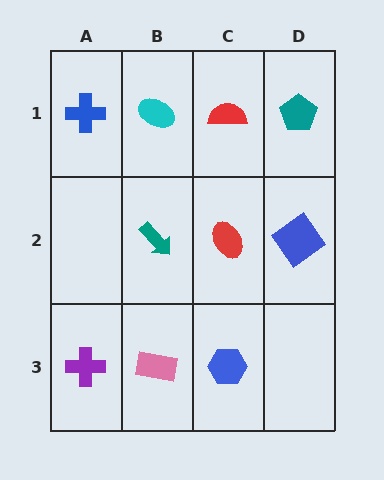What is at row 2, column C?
A red ellipse.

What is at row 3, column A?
A purple cross.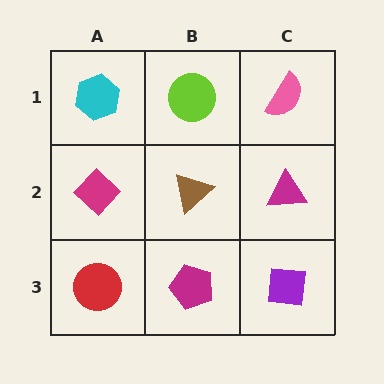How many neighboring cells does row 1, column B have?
3.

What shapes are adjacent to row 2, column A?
A cyan hexagon (row 1, column A), a red circle (row 3, column A), a brown triangle (row 2, column B).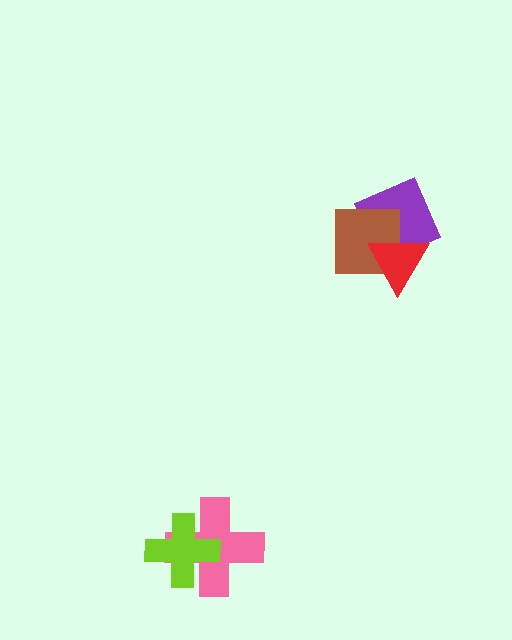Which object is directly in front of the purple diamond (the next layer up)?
The brown square is directly in front of the purple diamond.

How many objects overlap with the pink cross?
1 object overlaps with the pink cross.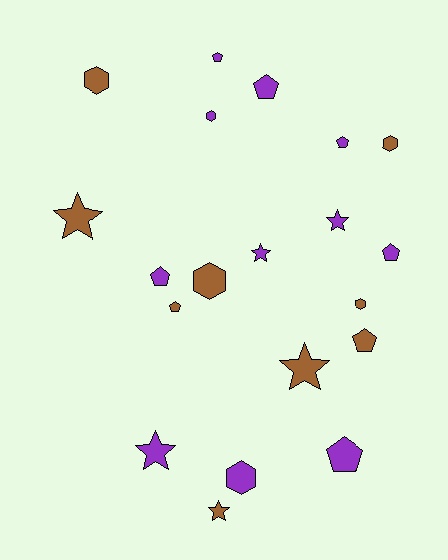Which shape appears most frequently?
Pentagon, with 8 objects.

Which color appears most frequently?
Purple, with 11 objects.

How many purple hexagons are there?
There are 2 purple hexagons.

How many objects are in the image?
There are 20 objects.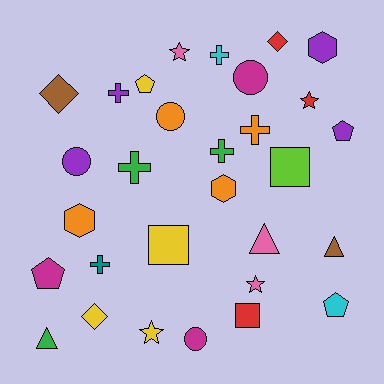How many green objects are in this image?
There are 3 green objects.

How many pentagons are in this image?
There are 4 pentagons.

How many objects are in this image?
There are 30 objects.